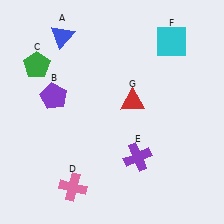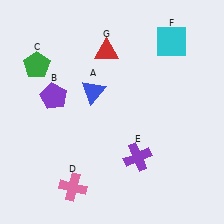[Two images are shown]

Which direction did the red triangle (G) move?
The red triangle (G) moved up.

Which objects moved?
The objects that moved are: the blue triangle (A), the red triangle (G).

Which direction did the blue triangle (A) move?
The blue triangle (A) moved down.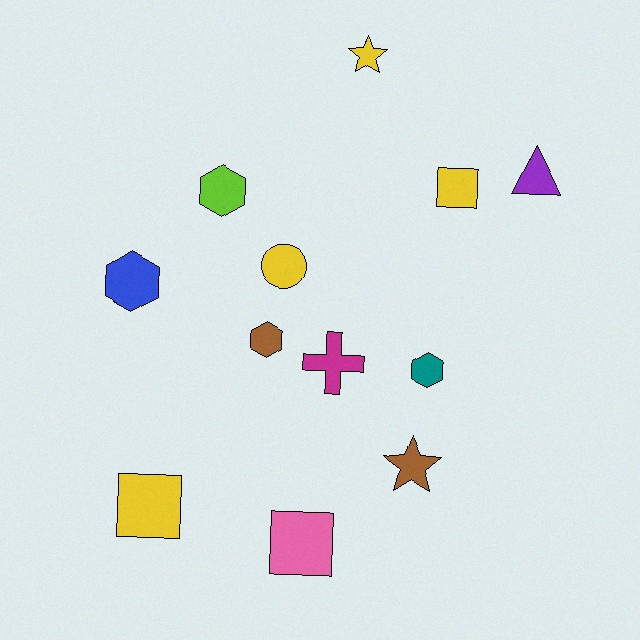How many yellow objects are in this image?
There are 4 yellow objects.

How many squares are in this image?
There are 3 squares.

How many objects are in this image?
There are 12 objects.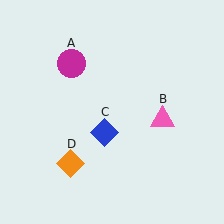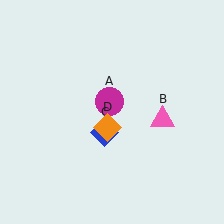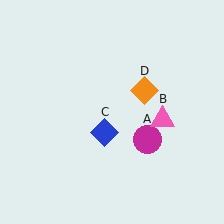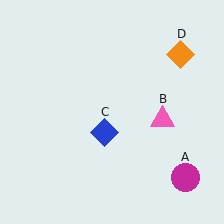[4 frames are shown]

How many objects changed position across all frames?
2 objects changed position: magenta circle (object A), orange diamond (object D).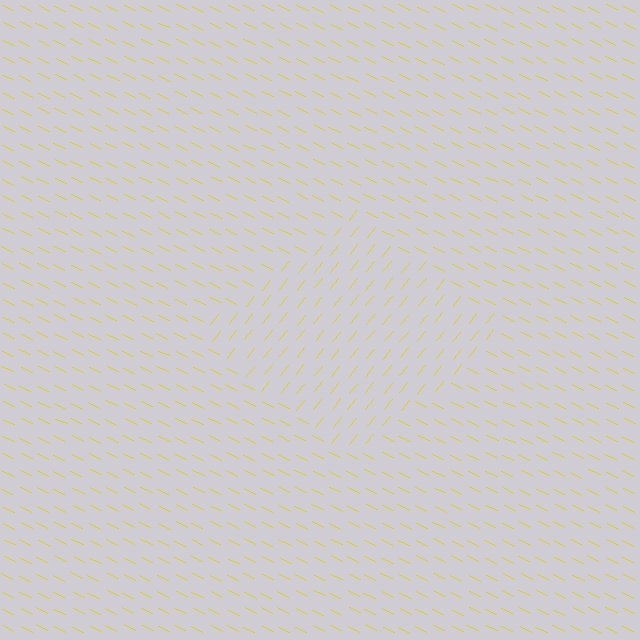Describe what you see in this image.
The image is filled with small yellow line segments. A diamond region in the image has lines oriented differently from the surrounding lines, creating a visible texture boundary.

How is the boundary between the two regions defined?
The boundary is defined purely by a change in line orientation (approximately 76 degrees difference). All lines are the same color and thickness.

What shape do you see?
I see a diamond.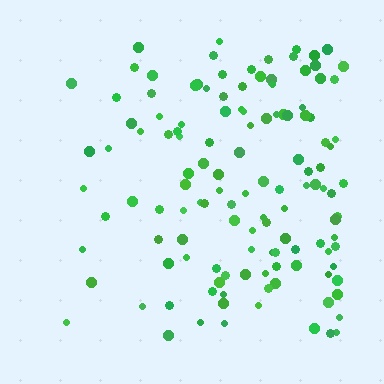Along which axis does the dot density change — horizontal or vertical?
Horizontal.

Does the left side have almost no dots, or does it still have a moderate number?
Still a moderate number, just noticeably fewer than the right.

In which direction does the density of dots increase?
From left to right, with the right side densest.